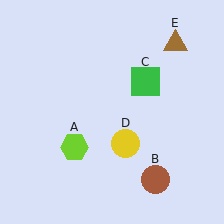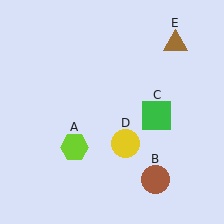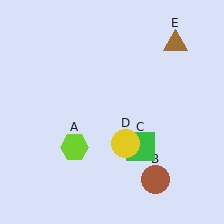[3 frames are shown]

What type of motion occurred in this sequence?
The green square (object C) rotated clockwise around the center of the scene.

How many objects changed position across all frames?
1 object changed position: green square (object C).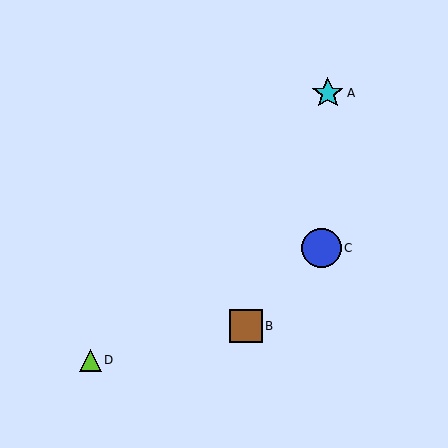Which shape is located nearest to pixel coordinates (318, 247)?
The blue circle (labeled C) at (322, 248) is nearest to that location.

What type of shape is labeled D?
Shape D is a lime triangle.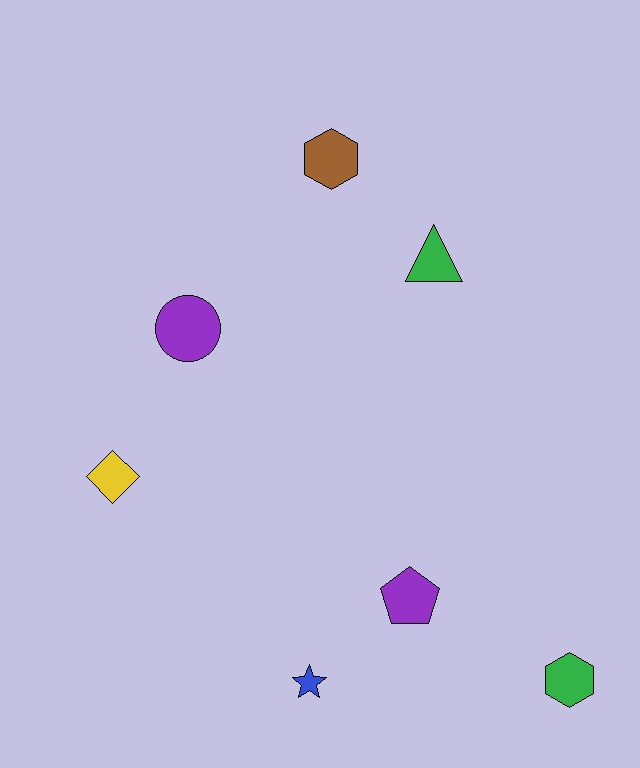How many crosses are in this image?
There are no crosses.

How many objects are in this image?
There are 7 objects.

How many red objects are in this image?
There are no red objects.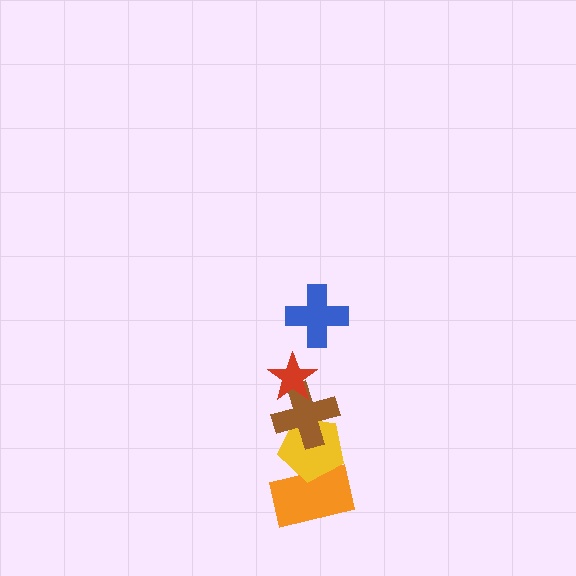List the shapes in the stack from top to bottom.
From top to bottom: the blue cross, the red star, the brown cross, the yellow pentagon, the orange rectangle.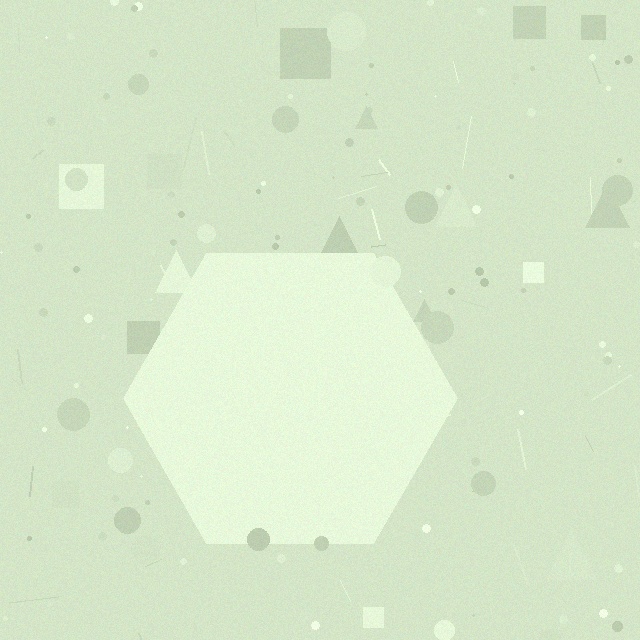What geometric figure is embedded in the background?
A hexagon is embedded in the background.